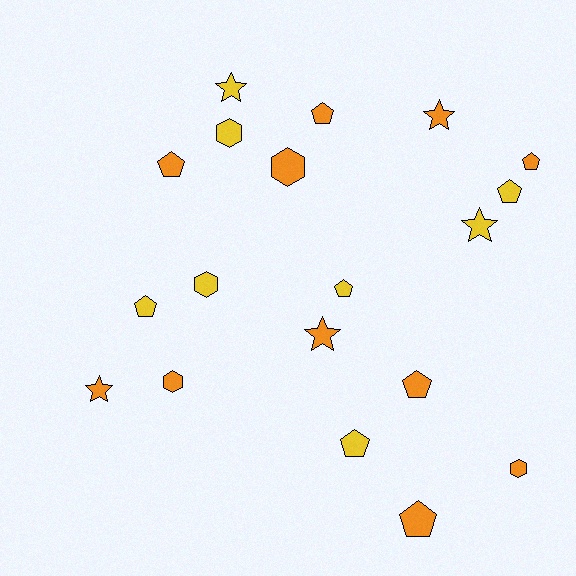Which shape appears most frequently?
Pentagon, with 9 objects.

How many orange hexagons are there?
There are 3 orange hexagons.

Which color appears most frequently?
Orange, with 11 objects.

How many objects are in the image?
There are 19 objects.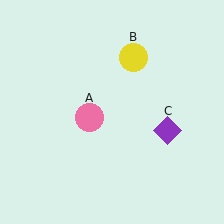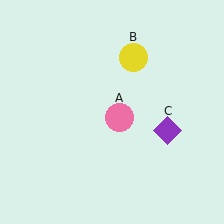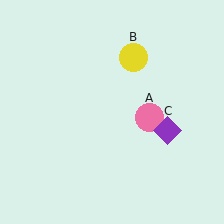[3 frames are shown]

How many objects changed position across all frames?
1 object changed position: pink circle (object A).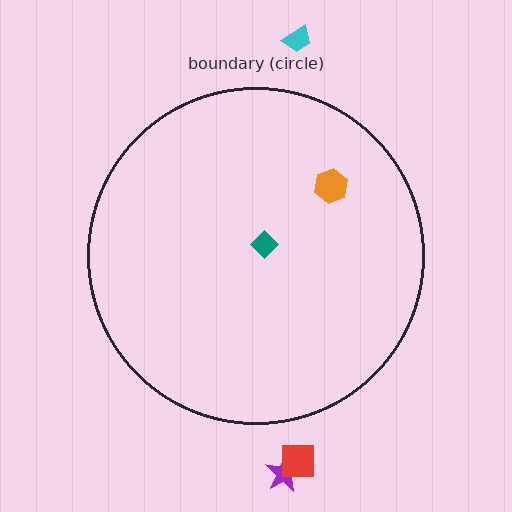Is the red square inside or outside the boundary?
Outside.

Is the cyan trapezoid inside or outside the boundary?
Outside.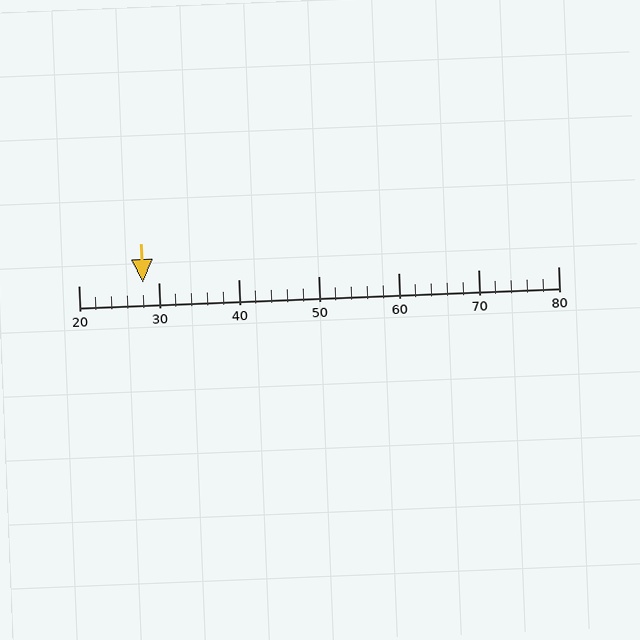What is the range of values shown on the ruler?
The ruler shows values from 20 to 80.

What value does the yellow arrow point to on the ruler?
The yellow arrow points to approximately 28.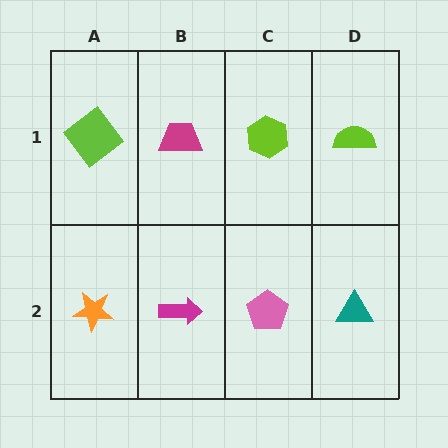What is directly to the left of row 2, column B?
An orange star.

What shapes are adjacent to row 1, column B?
A magenta arrow (row 2, column B), a lime diamond (row 1, column A), a lime hexagon (row 1, column C).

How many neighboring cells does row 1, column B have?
3.